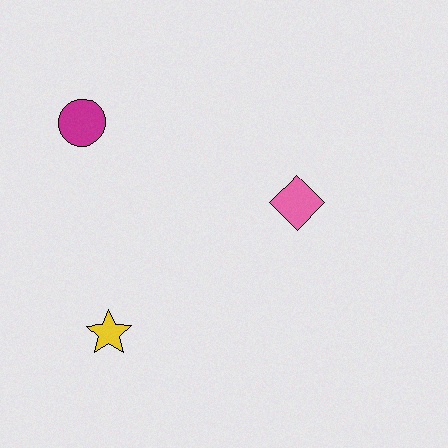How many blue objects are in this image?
There are no blue objects.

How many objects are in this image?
There are 3 objects.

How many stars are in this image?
There is 1 star.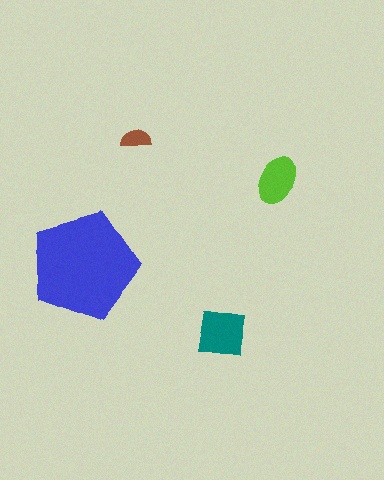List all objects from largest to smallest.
The blue pentagon, the teal square, the lime ellipse, the brown semicircle.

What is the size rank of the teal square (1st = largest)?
2nd.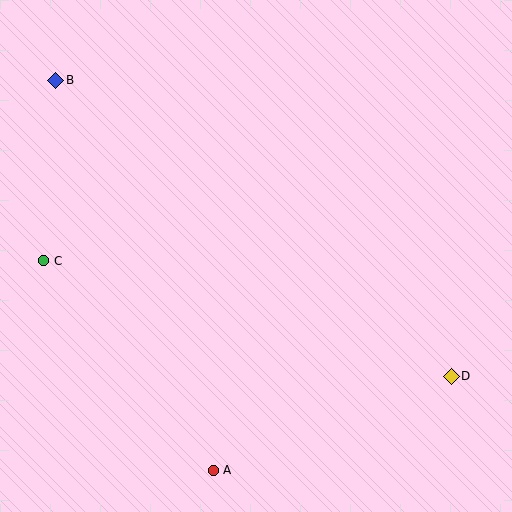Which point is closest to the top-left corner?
Point B is closest to the top-left corner.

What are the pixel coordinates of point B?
Point B is at (56, 80).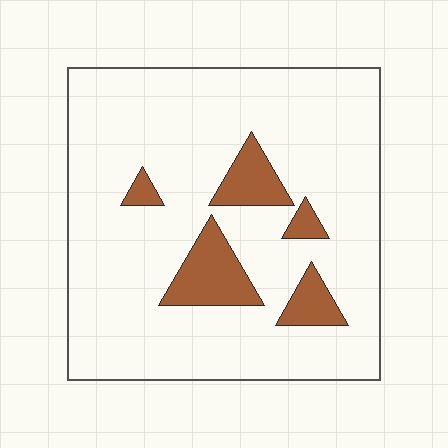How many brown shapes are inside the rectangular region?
5.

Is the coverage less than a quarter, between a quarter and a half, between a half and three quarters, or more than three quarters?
Less than a quarter.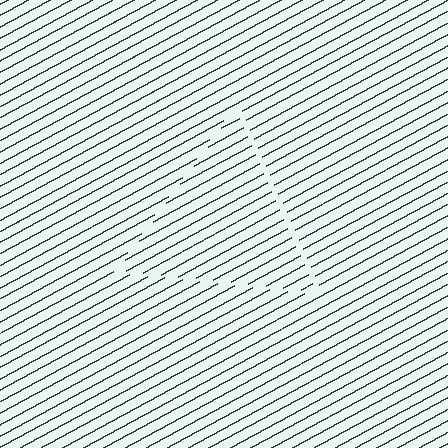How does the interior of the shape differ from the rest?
The interior of the shape contains the same grating, shifted by half a period — the contour is defined by the phase discontinuity where line-ends from the inner and outer gratings abut.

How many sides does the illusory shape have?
3 sides — the line-ends trace a triangle.